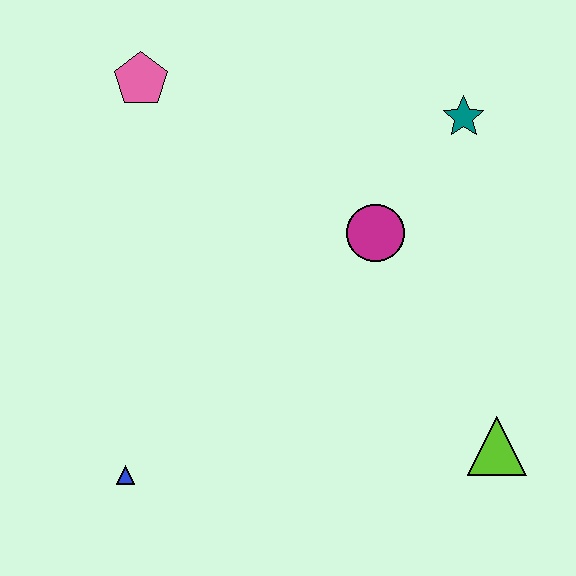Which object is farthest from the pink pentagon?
The lime triangle is farthest from the pink pentagon.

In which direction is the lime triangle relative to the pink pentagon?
The lime triangle is below the pink pentagon.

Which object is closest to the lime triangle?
The magenta circle is closest to the lime triangle.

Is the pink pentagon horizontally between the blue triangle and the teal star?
Yes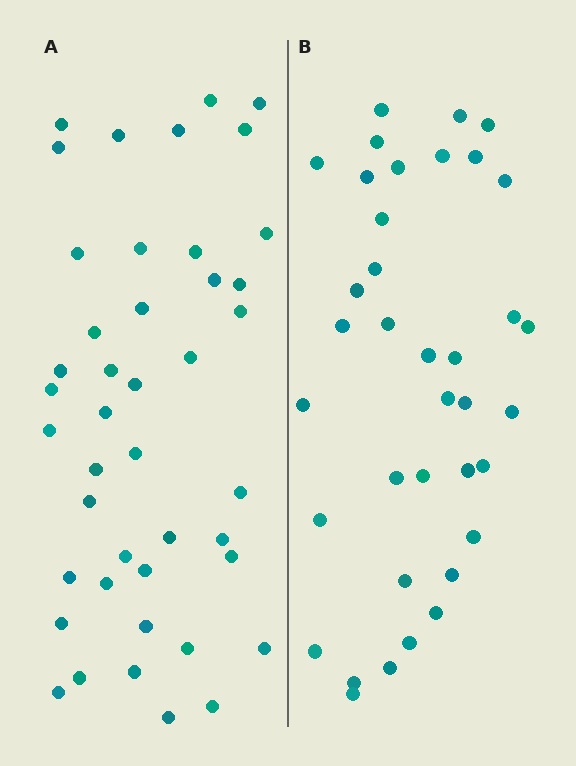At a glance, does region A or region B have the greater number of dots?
Region A (the left region) has more dots.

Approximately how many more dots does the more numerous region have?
Region A has about 6 more dots than region B.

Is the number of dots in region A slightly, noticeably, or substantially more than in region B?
Region A has only slightly more — the two regions are fairly close. The ratio is roughly 1.2 to 1.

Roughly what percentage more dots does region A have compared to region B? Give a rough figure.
About 15% more.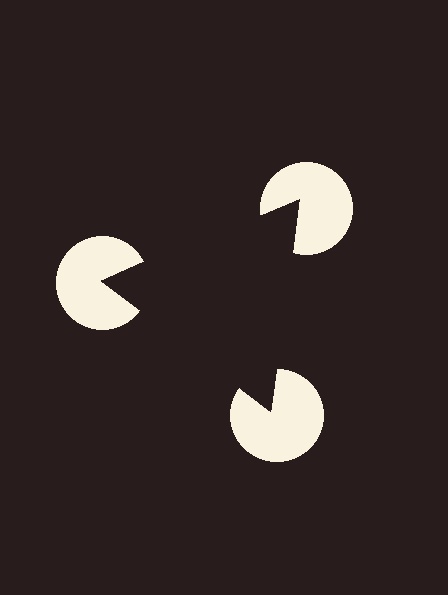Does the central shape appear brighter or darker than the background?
It typically appears slightly darker than the background, even though no actual brightness change is drawn.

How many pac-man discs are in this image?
There are 3 — one at each vertex of the illusory triangle.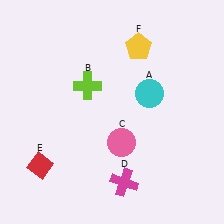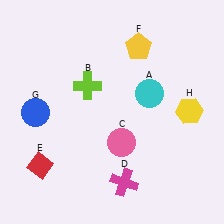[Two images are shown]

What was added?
A blue circle (G), a yellow hexagon (H) were added in Image 2.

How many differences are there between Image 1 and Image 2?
There are 2 differences between the two images.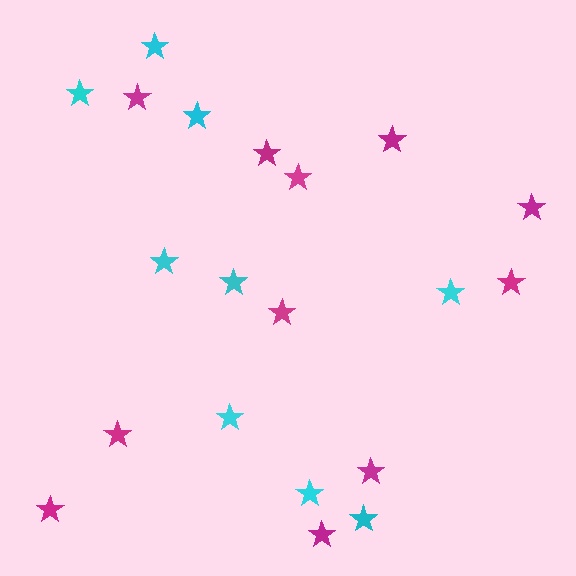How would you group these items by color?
There are 2 groups: one group of cyan stars (9) and one group of magenta stars (11).